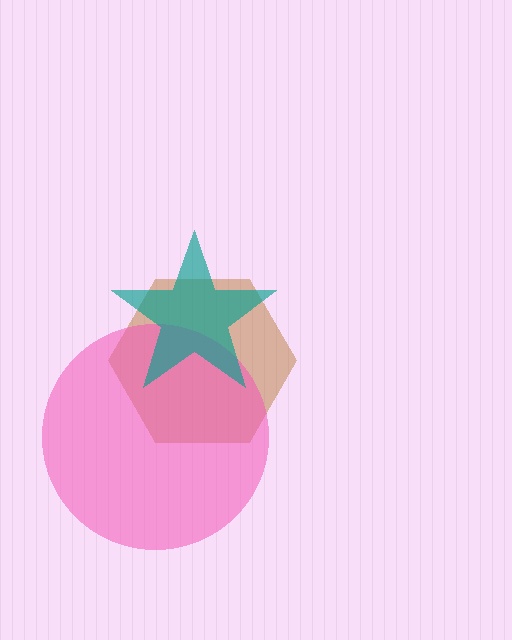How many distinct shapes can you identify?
There are 3 distinct shapes: a brown hexagon, a pink circle, a teal star.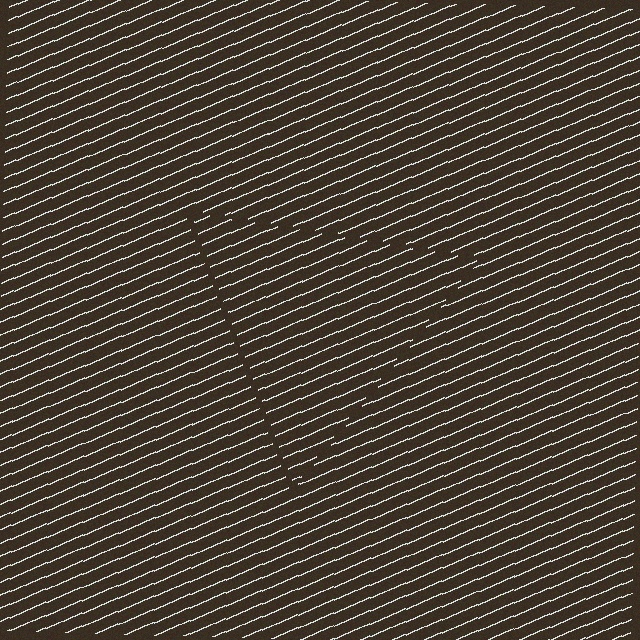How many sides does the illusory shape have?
3 sides — the line-ends trace a triangle.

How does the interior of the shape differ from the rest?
The interior of the shape contains the same grating, shifted by half a period — the contour is defined by the phase discontinuity where line-ends from the inner and outer gratings abut.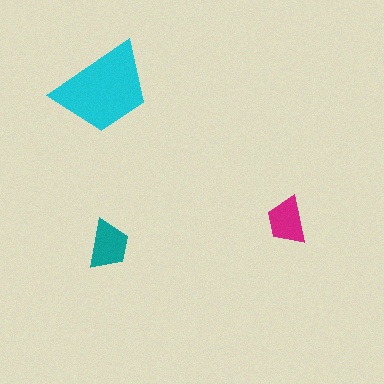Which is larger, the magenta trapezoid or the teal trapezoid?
The teal one.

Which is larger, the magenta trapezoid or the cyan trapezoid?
The cyan one.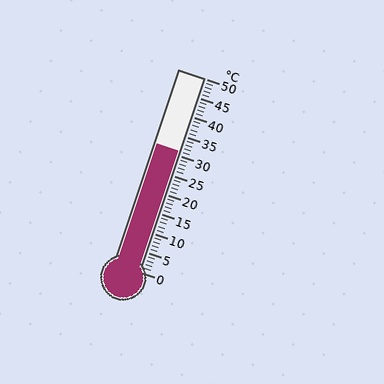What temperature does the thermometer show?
The thermometer shows approximately 31°C.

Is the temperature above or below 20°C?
The temperature is above 20°C.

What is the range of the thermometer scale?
The thermometer scale ranges from 0°C to 50°C.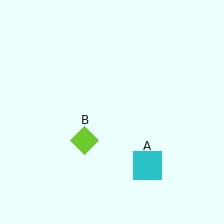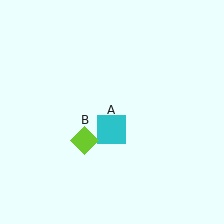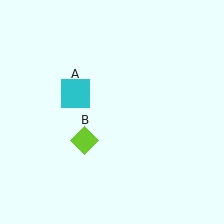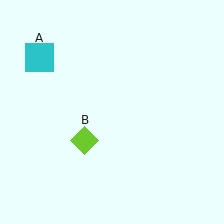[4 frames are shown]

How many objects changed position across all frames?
1 object changed position: cyan square (object A).